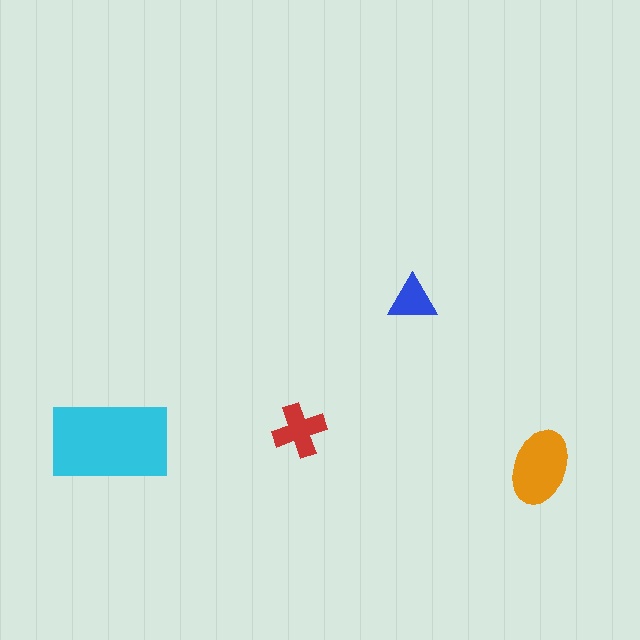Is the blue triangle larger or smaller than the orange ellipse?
Smaller.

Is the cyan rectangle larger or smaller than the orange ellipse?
Larger.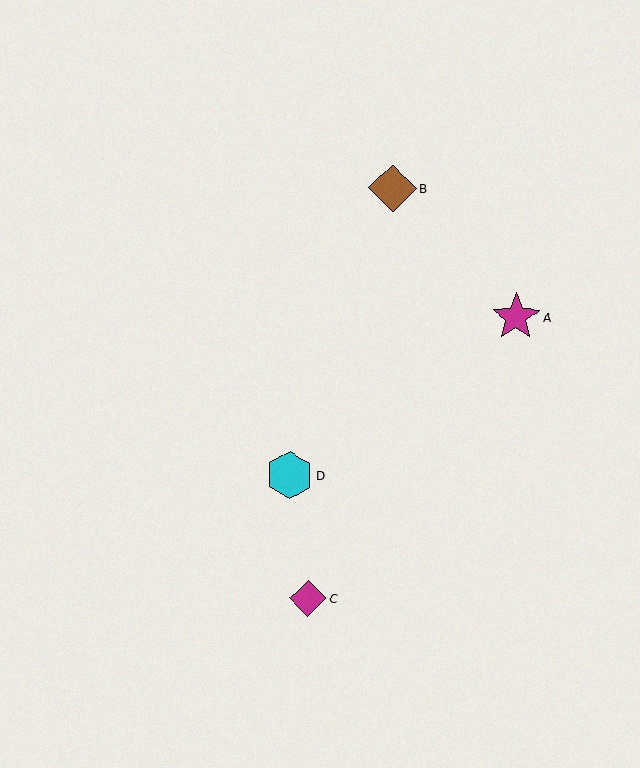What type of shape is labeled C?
Shape C is a magenta diamond.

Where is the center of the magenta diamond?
The center of the magenta diamond is at (308, 598).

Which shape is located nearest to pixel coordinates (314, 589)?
The magenta diamond (labeled C) at (308, 598) is nearest to that location.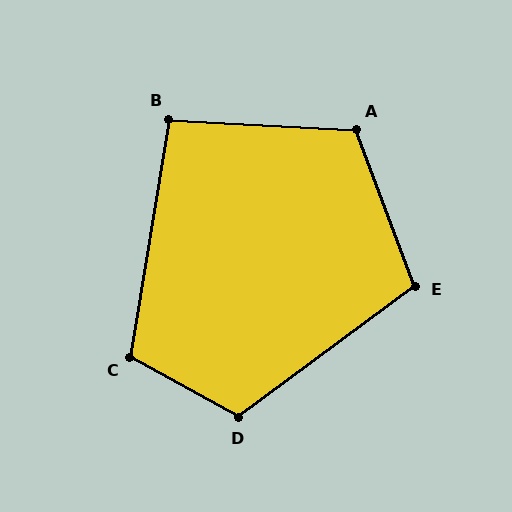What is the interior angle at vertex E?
Approximately 106 degrees (obtuse).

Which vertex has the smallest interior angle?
B, at approximately 96 degrees.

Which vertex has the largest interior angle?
D, at approximately 115 degrees.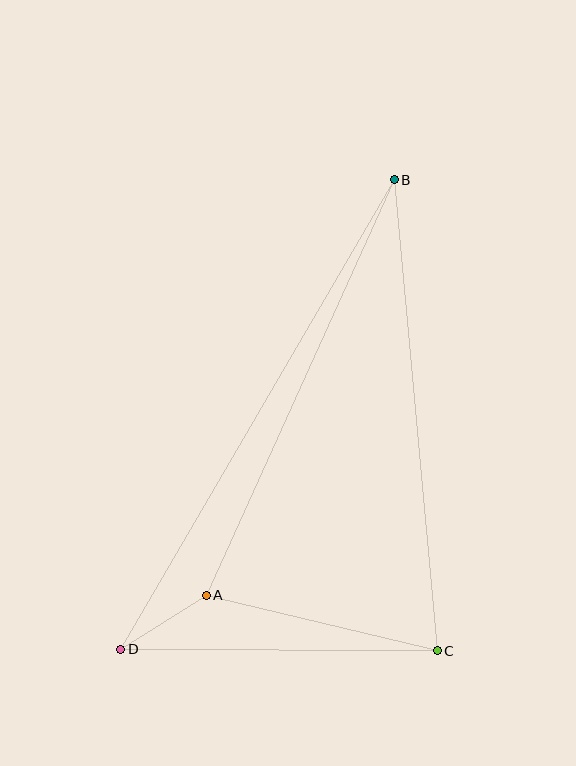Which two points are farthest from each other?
Points B and D are farthest from each other.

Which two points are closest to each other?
Points A and D are closest to each other.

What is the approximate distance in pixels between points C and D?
The distance between C and D is approximately 317 pixels.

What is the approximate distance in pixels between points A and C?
The distance between A and C is approximately 238 pixels.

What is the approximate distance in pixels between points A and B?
The distance between A and B is approximately 456 pixels.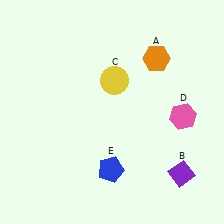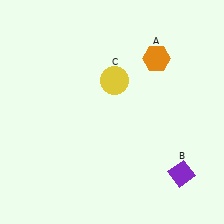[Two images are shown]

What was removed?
The blue pentagon (E), the pink hexagon (D) were removed in Image 2.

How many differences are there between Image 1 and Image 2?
There are 2 differences between the two images.